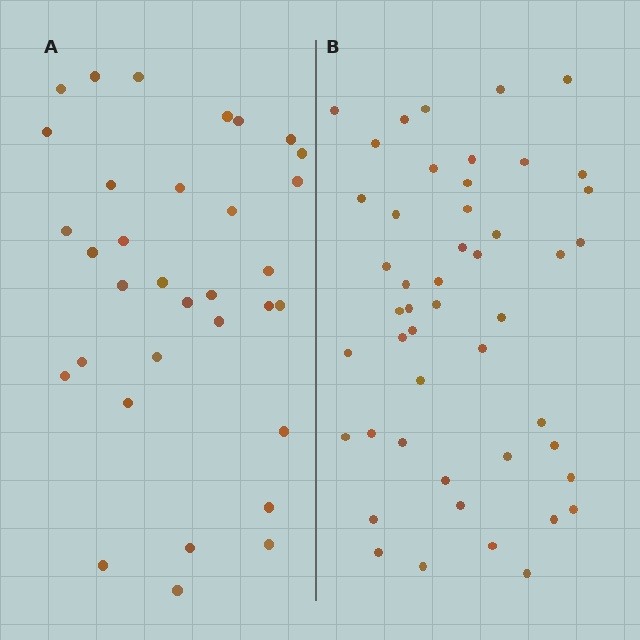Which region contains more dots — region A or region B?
Region B (the right region) has more dots.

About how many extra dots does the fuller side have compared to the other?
Region B has approximately 15 more dots than region A.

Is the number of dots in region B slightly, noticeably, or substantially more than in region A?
Region B has substantially more. The ratio is roughly 1.5 to 1.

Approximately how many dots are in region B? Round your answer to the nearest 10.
About 50 dots. (The exact count is 48, which rounds to 50.)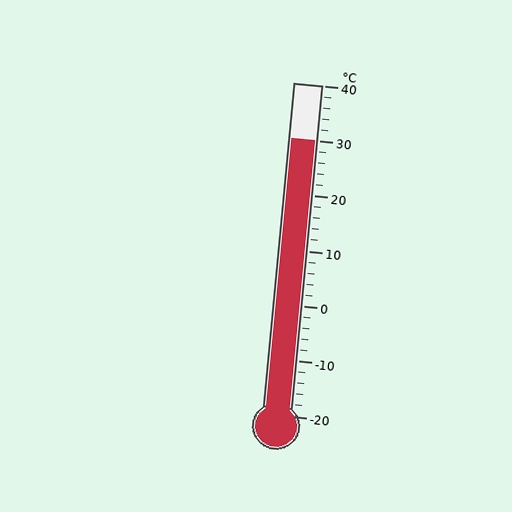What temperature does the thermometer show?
The thermometer shows approximately 30°C.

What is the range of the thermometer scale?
The thermometer scale ranges from -20°C to 40°C.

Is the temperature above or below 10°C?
The temperature is above 10°C.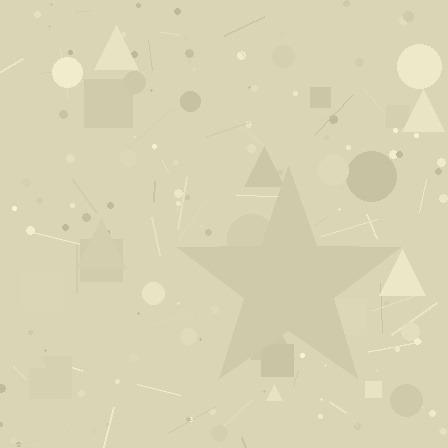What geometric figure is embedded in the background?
A star is embedded in the background.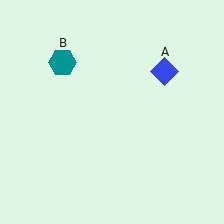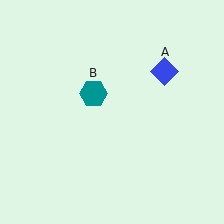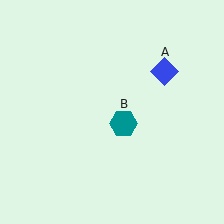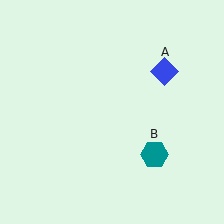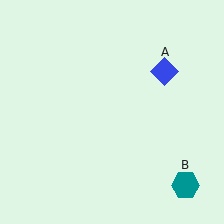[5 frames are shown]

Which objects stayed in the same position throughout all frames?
Blue diamond (object A) remained stationary.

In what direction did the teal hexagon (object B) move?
The teal hexagon (object B) moved down and to the right.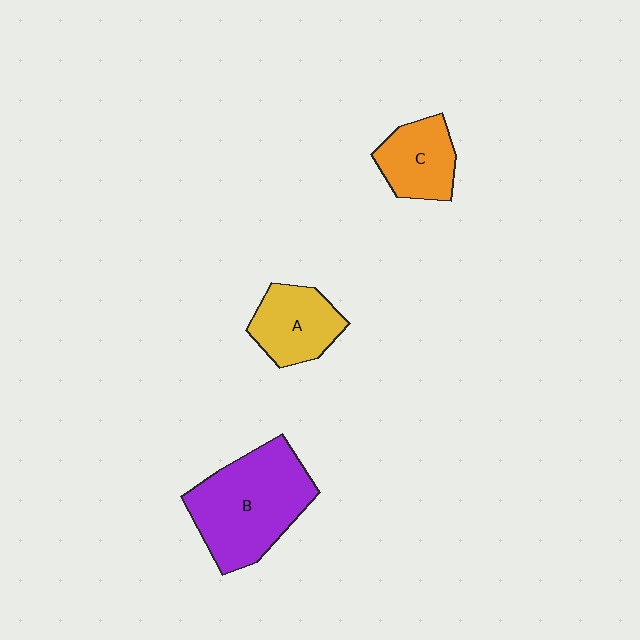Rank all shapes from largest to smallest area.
From largest to smallest: B (purple), A (yellow), C (orange).